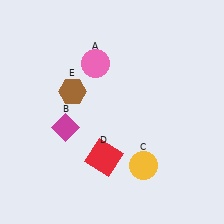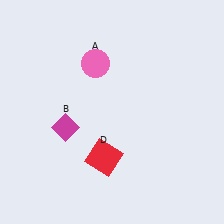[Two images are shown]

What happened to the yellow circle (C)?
The yellow circle (C) was removed in Image 2. It was in the bottom-right area of Image 1.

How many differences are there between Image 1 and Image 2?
There are 2 differences between the two images.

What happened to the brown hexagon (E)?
The brown hexagon (E) was removed in Image 2. It was in the top-left area of Image 1.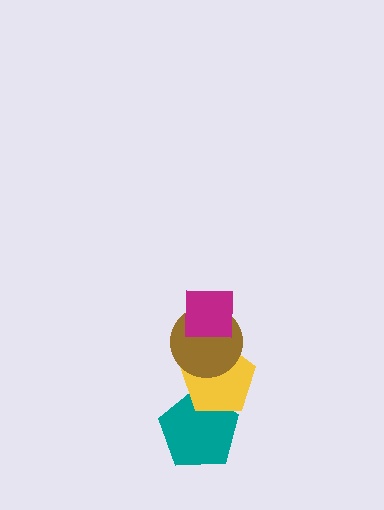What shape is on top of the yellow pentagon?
The brown circle is on top of the yellow pentagon.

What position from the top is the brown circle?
The brown circle is 2nd from the top.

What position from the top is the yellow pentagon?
The yellow pentagon is 3rd from the top.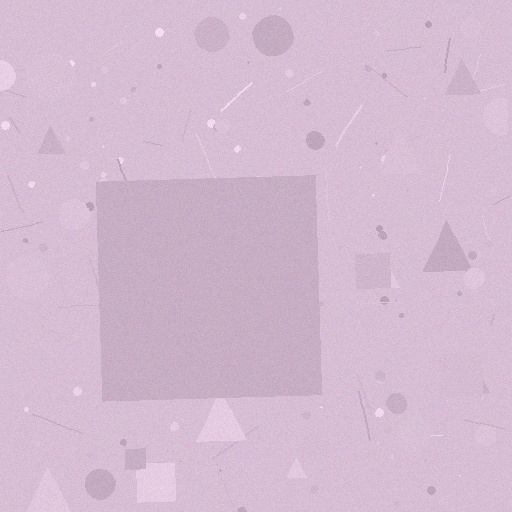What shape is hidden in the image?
A square is hidden in the image.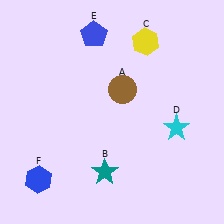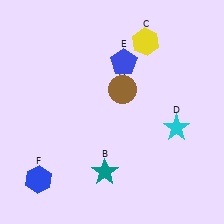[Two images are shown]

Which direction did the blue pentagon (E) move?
The blue pentagon (E) moved right.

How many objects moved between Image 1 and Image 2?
1 object moved between the two images.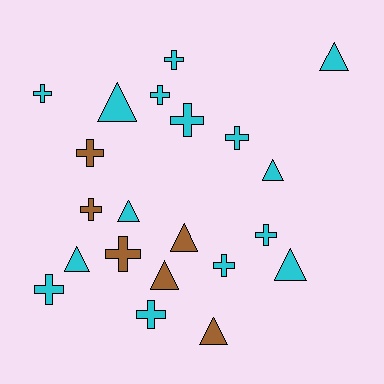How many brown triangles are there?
There are 3 brown triangles.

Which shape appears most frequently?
Cross, with 12 objects.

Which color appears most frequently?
Cyan, with 15 objects.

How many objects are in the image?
There are 21 objects.